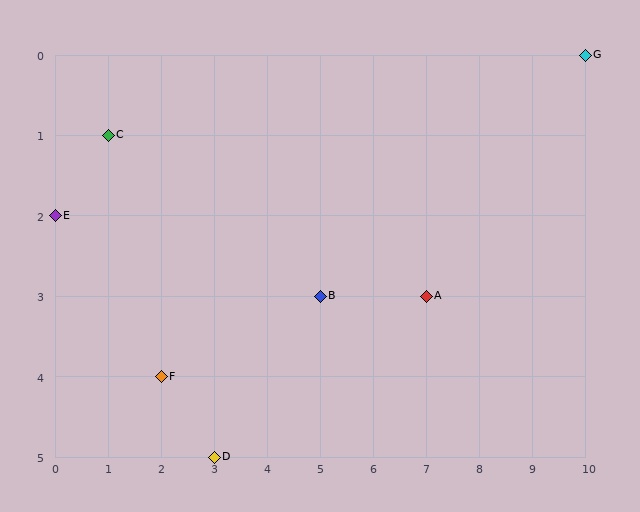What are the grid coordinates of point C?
Point C is at grid coordinates (1, 1).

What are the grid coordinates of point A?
Point A is at grid coordinates (7, 3).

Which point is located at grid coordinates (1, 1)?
Point C is at (1, 1).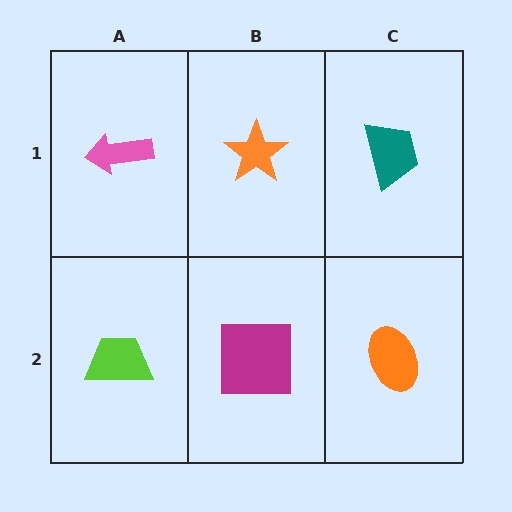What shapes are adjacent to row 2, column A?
A pink arrow (row 1, column A), a magenta square (row 2, column B).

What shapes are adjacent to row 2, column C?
A teal trapezoid (row 1, column C), a magenta square (row 2, column B).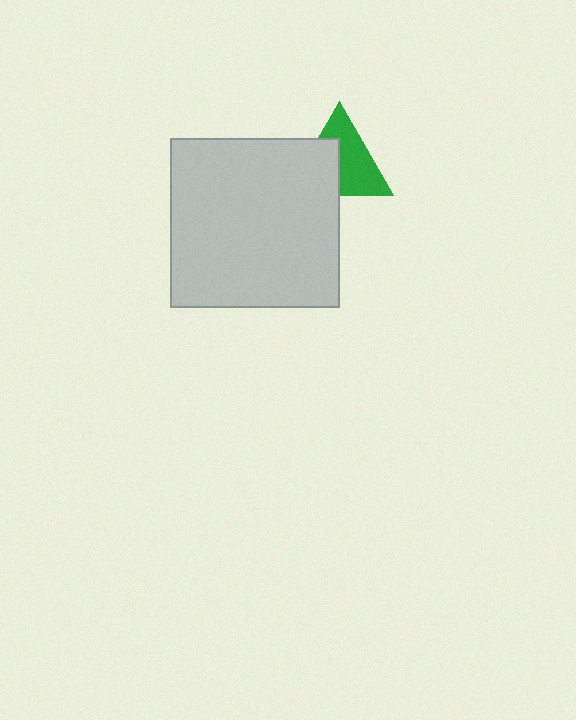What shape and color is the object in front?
The object in front is a light gray square.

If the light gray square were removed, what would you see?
You would see the complete green triangle.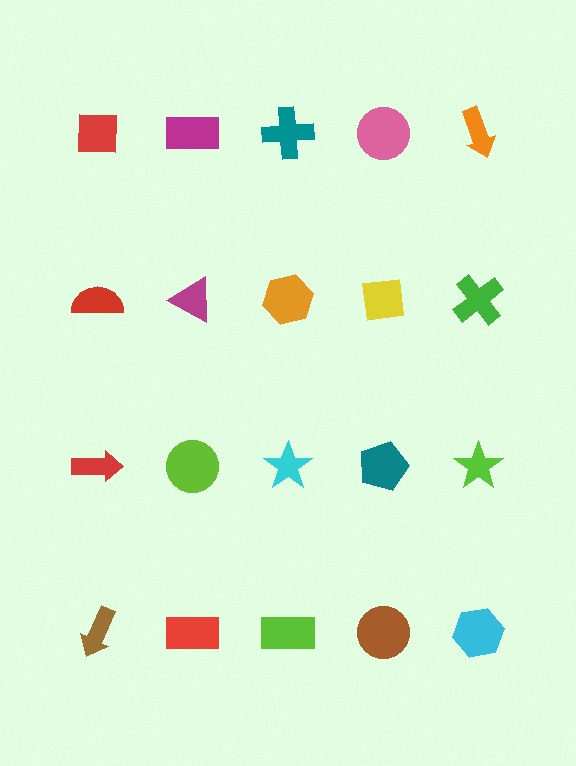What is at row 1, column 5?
An orange arrow.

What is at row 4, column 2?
A red rectangle.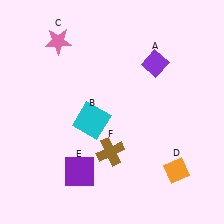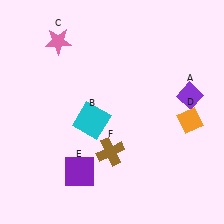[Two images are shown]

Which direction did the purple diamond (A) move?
The purple diamond (A) moved right.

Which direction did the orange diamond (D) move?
The orange diamond (D) moved up.